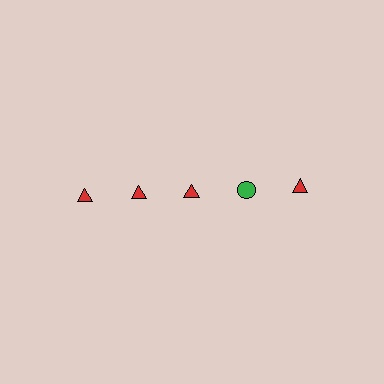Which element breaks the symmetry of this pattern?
The green circle in the top row, second from right column breaks the symmetry. All other shapes are red triangles.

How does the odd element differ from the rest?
It differs in both color (green instead of red) and shape (circle instead of triangle).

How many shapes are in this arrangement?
There are 5 shapes arranged in a grid pattern.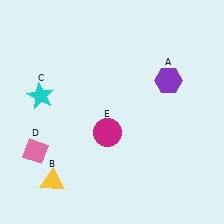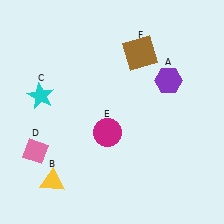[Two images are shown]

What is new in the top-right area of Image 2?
A brown square (F) was added in the top-right area of Image 2.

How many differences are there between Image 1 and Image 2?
There is 1 difference between the two images.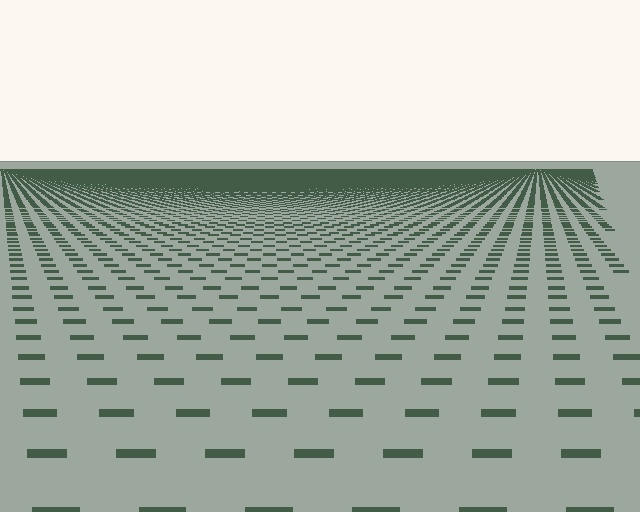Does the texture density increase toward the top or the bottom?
Density increases toward the top.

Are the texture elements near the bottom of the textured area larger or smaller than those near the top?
Larger. Near the bottom, elements are closer to the viewer and appear at a bigger on-screen size.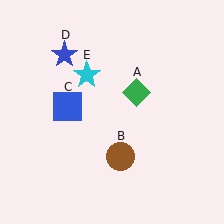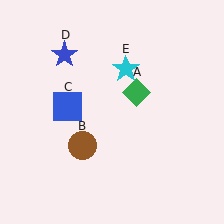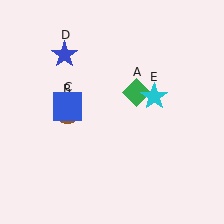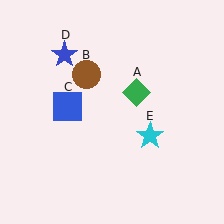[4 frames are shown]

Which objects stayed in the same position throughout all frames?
Green diamond (object A) and blue square (object C) and blue star (object D) remained stationary.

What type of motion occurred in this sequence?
The brown circle (object B), cyan star (object E) rotated clockwise around the center of the scene.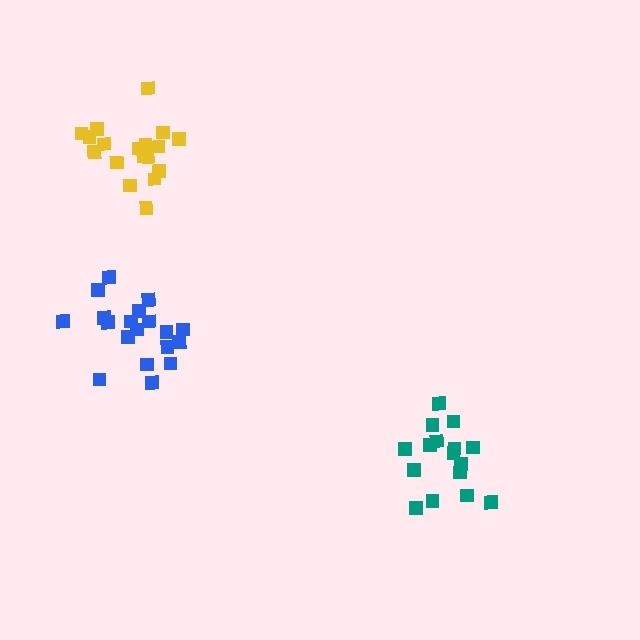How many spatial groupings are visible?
There are 3 spatial groupings.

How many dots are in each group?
Group 1: 16 dots, Group 2: 19 dots, Group 3: 18 dots (53 total).